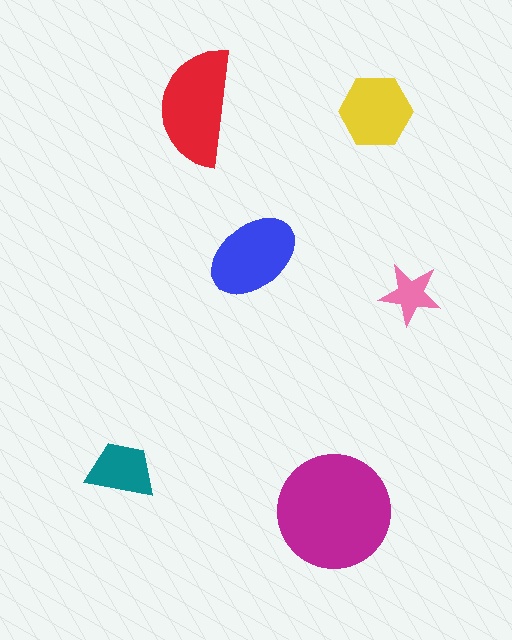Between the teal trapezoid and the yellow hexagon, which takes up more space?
The yellow hexagon.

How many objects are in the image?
There are 6 objects in the image.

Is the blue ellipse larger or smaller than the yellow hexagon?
Larger.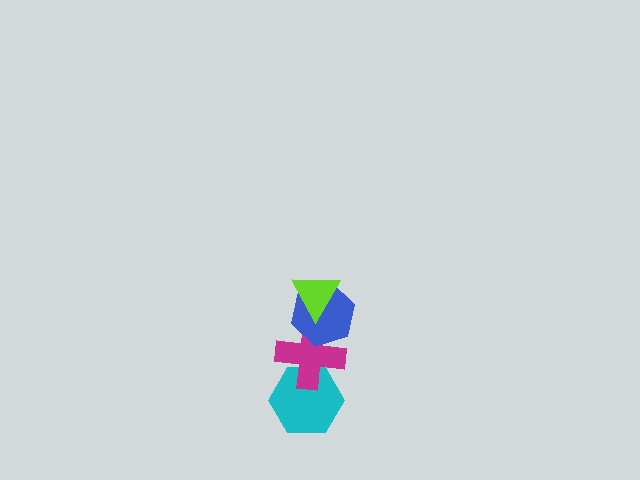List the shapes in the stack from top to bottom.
From top to bottom: the lime triangle, the blue hexagon, the magenta cross, the cyan hexagon.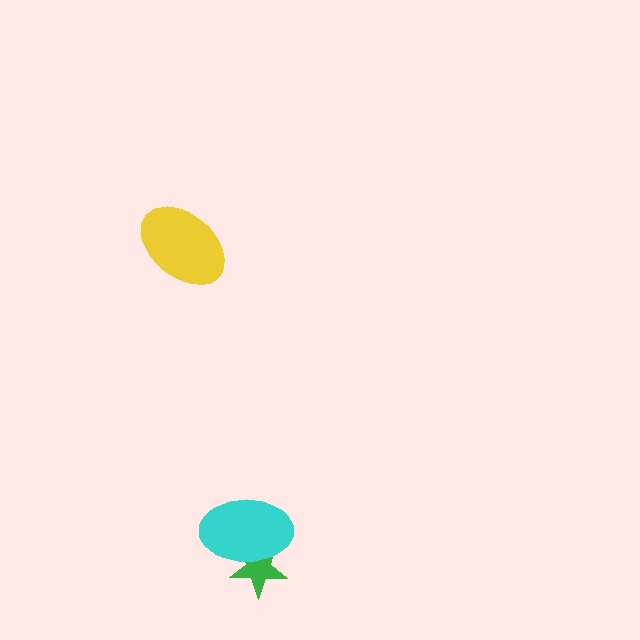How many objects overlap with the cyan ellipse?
1 object overlaps with the cyan ellipse.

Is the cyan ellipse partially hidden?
No, no other shape covers it.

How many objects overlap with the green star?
1 object overlaps with the green star.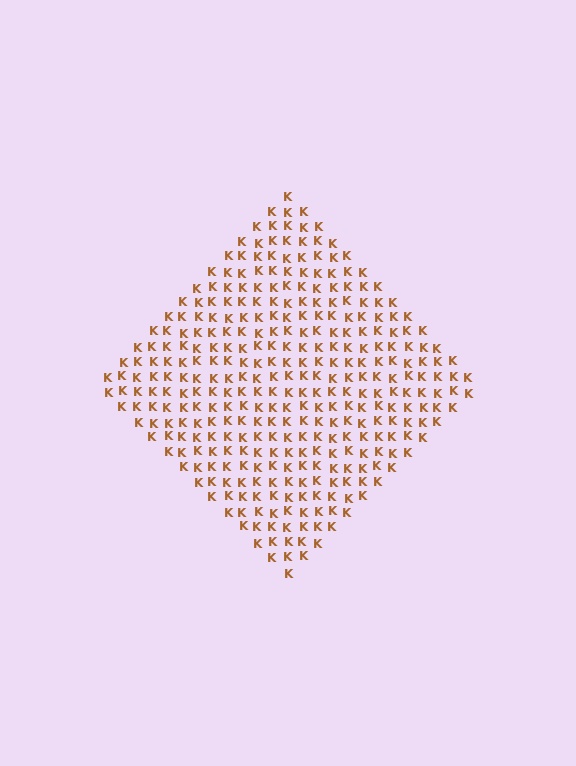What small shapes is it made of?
It is made of small letter K's.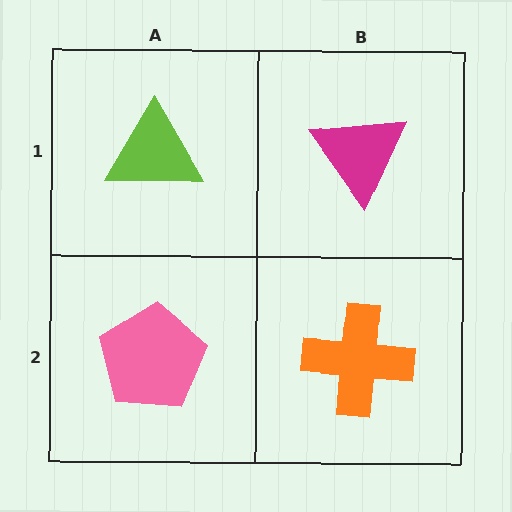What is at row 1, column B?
A magenta triangle.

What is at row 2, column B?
An orange cross.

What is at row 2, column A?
A pink pentagon.